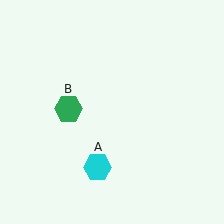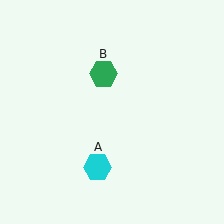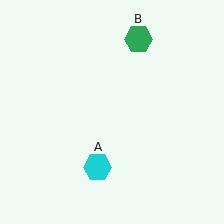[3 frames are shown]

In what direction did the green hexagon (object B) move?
The green hexagon (object B) moved up and to the right.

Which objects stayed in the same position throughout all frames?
Cyan hexagon (object A) remained stationary.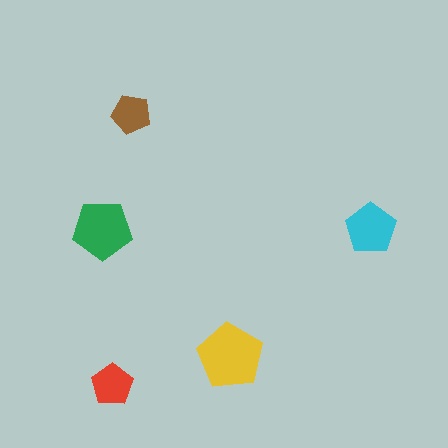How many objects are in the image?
There are 5 objects in the image.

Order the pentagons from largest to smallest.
the yellow one, the green one, the cyan one, the red one, the brown one.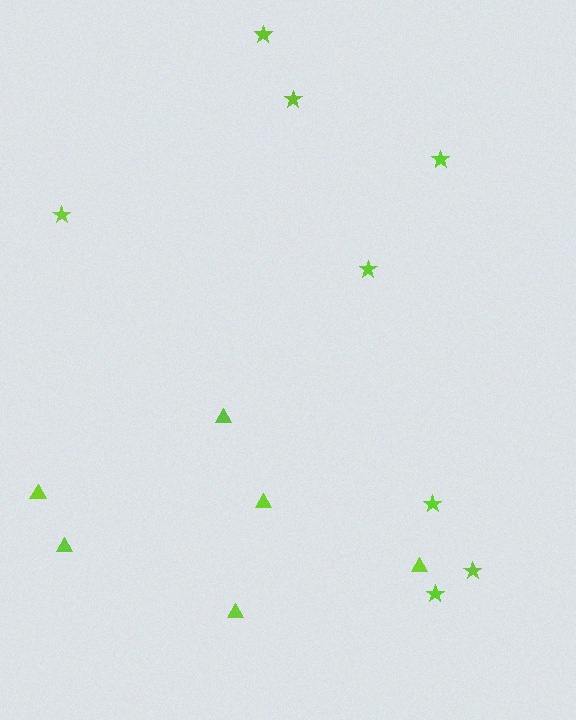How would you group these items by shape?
There are 2 groups: one group of stars (8) and one group of triangles (6).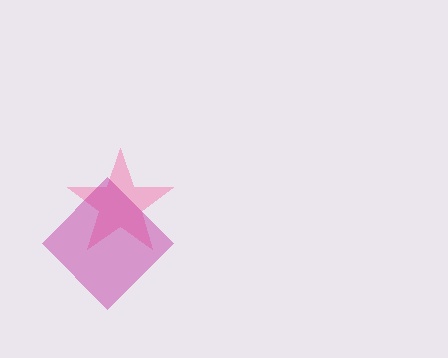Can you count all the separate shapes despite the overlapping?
Yes, there are 2 separate shapes.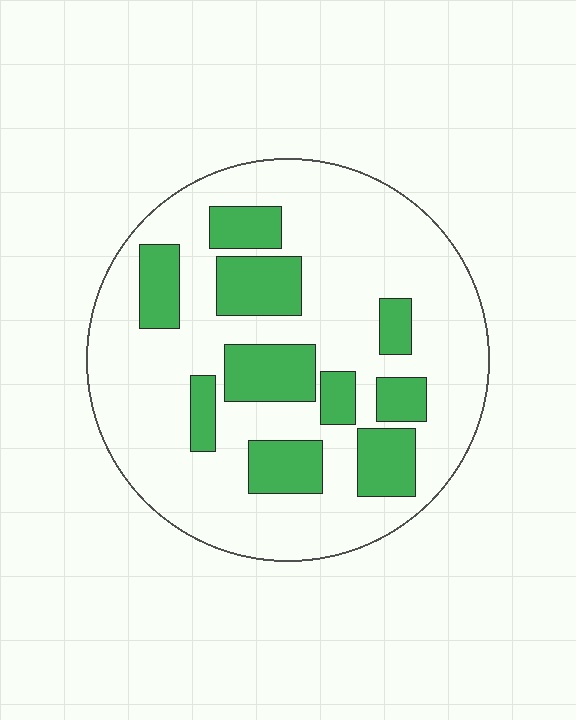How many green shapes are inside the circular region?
10.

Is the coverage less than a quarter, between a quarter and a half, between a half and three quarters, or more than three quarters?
Between a quarter and a half.